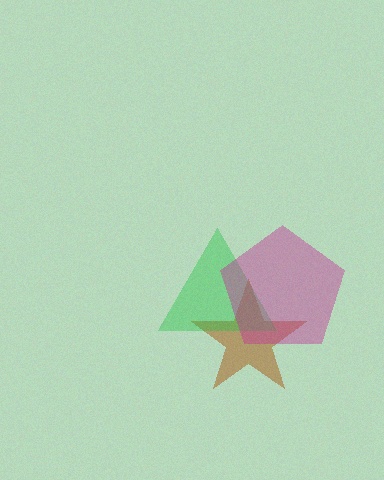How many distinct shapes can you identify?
There are 3 distinct shapes: a brown star, a green triangle, a magenta pentagon.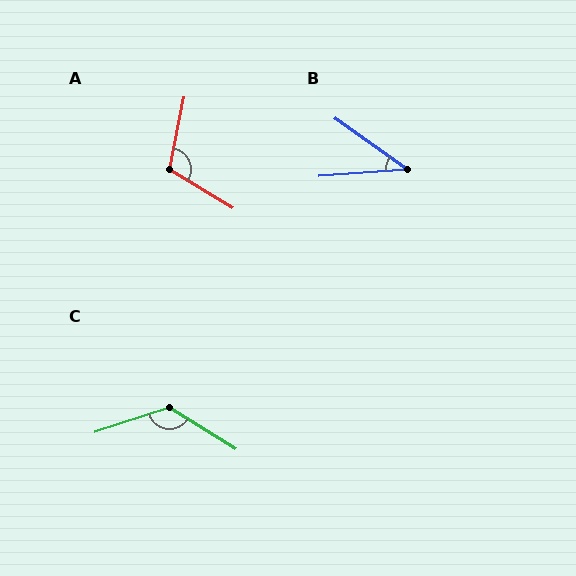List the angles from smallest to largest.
B (40°), A (109°), C (130°).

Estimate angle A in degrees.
Approximately 109 degrees.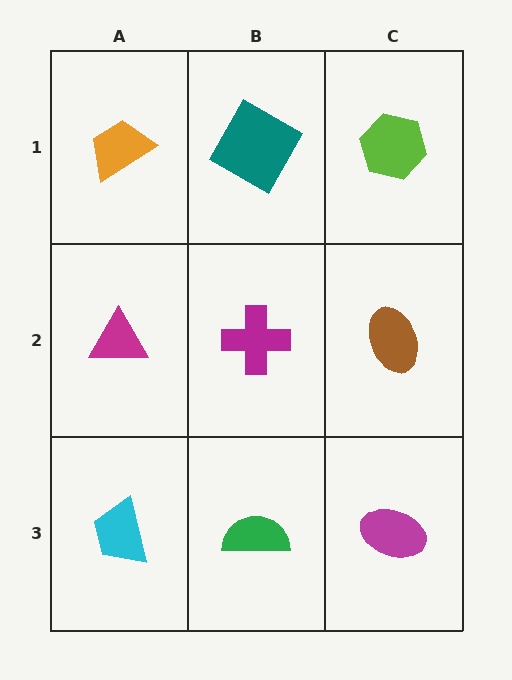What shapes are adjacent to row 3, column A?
A magenta triangle (row 2, column A), a green semicircle (row 3, column B).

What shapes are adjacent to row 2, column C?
A lime hexagon (row 1, column C), a magenta ellipse (row 3, column C), a magenta cross (row 2, column B).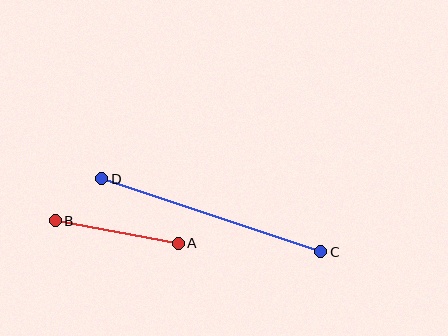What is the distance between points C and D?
The distance is approximately 231 pixels.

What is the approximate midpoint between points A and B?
The midpoint is at approximately (117, 232) pixels.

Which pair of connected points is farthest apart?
Points C and D are farthest apart.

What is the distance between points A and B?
The distance is approximately 125 pixels.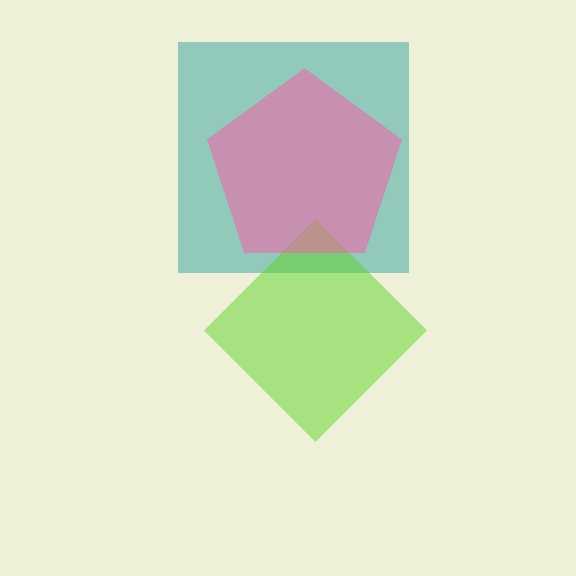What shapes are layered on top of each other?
The layered shapes are: a teal square, a lime diamond, a pink pentagon.